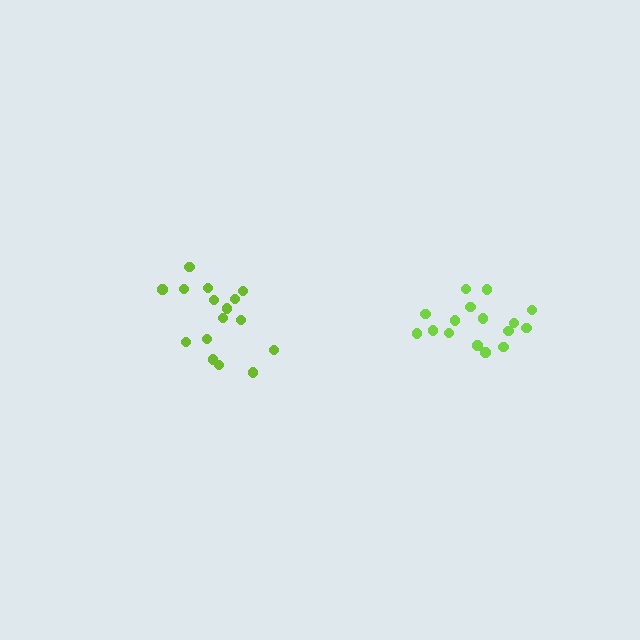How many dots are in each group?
Group 1: 16 dots, Group 2: 16 dots (32 total).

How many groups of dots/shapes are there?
There are 2 groups.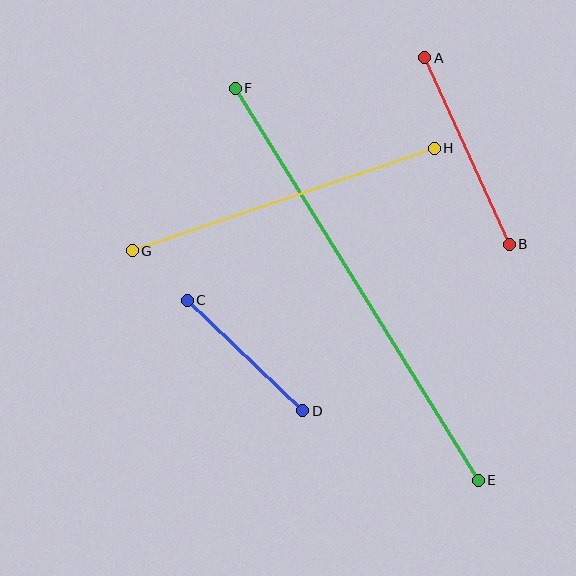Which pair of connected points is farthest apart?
Points E and F are farthest apart.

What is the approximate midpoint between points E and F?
The midpoint is at approximately (357, 284) pixels.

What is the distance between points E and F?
The distance is approximately 461 pixels.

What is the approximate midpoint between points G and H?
The midpoint is at approximately (283, 199) pixels.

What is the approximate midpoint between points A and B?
The midpoint is at approximately (467, 151) pixels.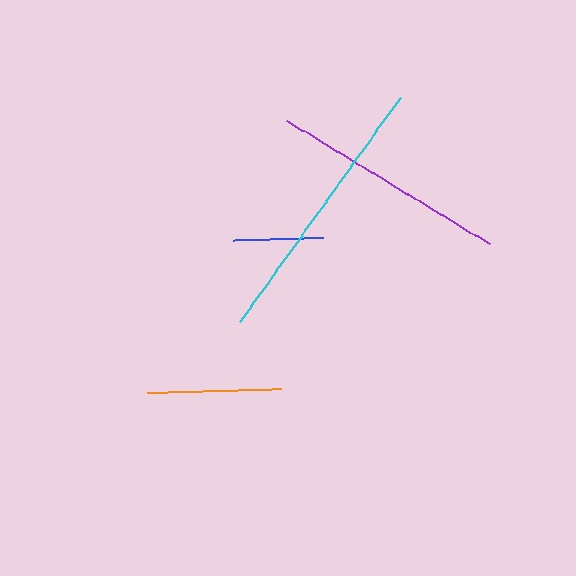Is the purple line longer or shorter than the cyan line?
The cyan line is longer than the purple line.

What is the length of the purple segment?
The purple segment is approximately 237 pixels long.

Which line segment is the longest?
The cyan line is the longest at approximately 276 pixels.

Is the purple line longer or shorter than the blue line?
The purple line is longer than the blue line.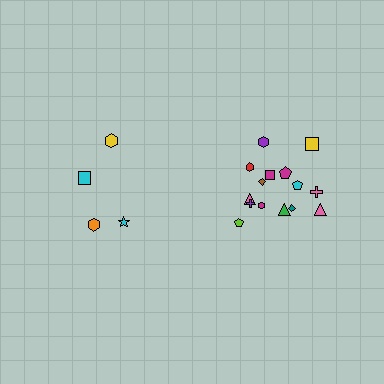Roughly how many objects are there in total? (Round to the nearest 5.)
Roughly 20 objects in total.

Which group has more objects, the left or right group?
The right group.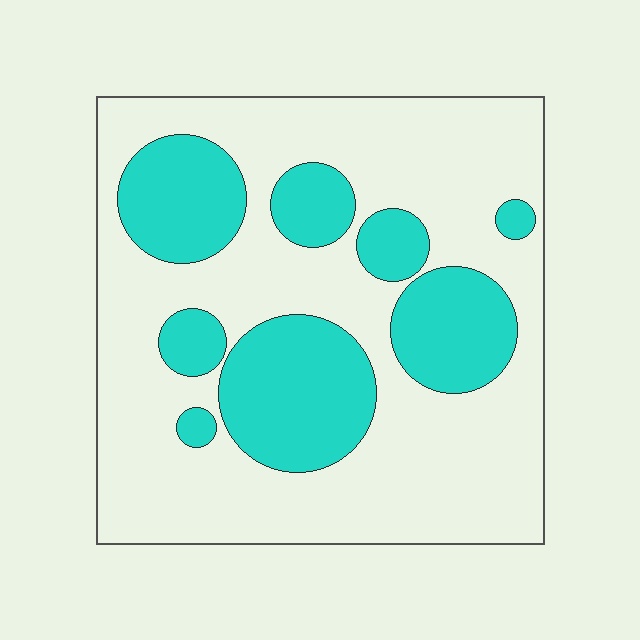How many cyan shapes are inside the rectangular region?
8.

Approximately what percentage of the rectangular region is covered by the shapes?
Approximately 30%.